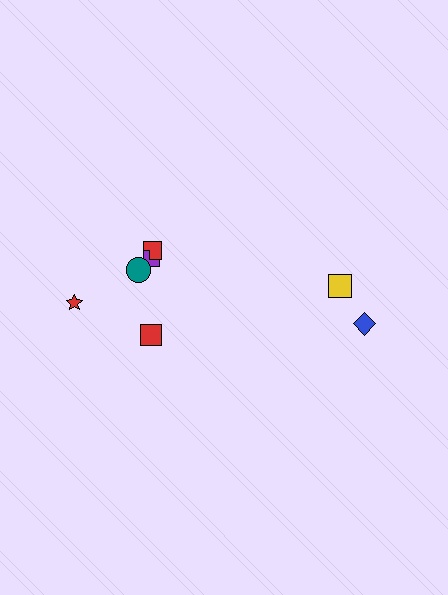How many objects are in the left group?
There are 5 objects.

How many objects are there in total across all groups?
There are 8 objects.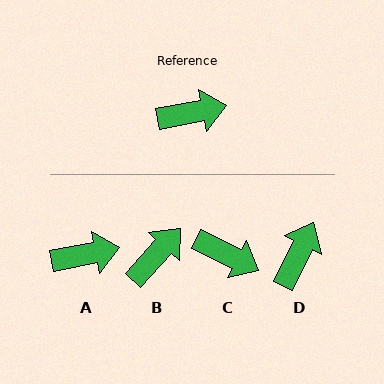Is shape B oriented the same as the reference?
No, it is off by about 36 degrees.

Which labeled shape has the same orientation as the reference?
A.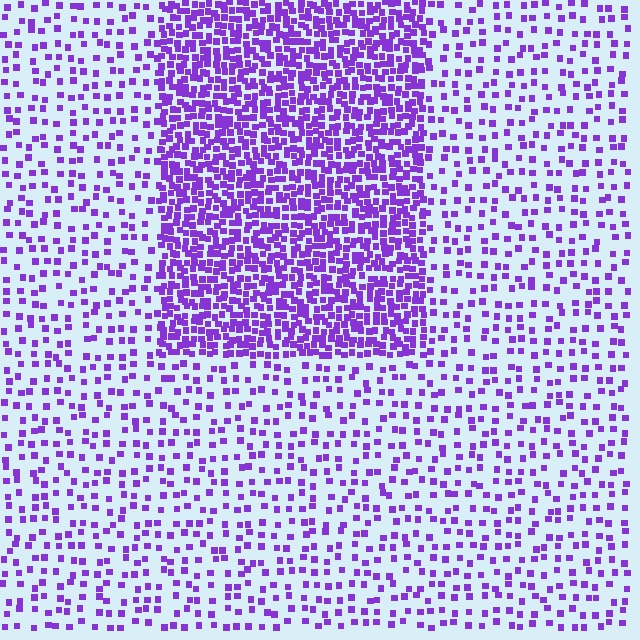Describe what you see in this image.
The image contains small purple elements arranged at two different densities. A rectangle-shaped region is visible where the elements are more densely packed than the surrounding area.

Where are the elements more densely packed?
The elements are more densely packed inside the rectangle boundary.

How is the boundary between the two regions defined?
The boundary is defined by a change in element density (approximately 2.9x ratio). All elements are the same color, size, and shape.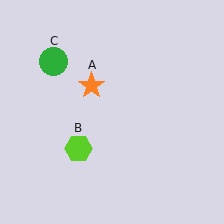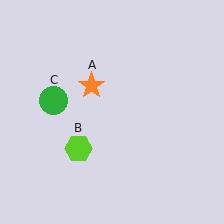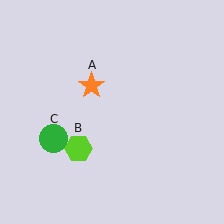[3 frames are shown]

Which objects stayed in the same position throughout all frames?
Orange star (object A) and lime hexagon (object B) remained stationary.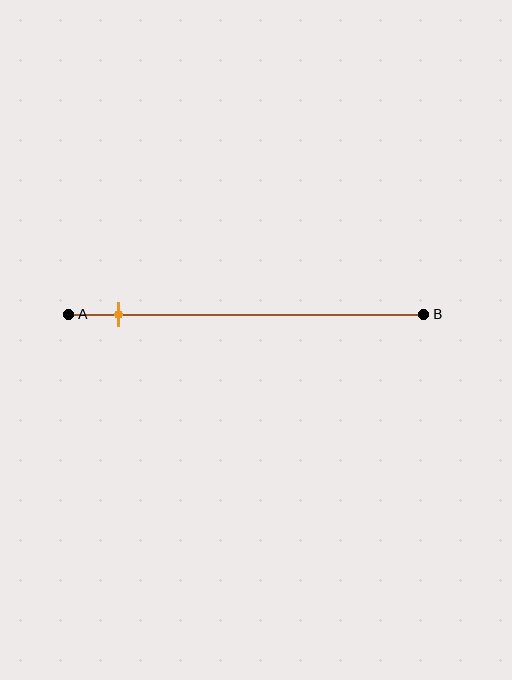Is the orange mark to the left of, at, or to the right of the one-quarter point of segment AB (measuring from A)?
The orange mark is to the left of the one-quarter point of segment AB.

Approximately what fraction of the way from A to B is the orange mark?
The orange mark is approximately 15% of the way from A to B.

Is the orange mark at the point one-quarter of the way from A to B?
No, the mark is at about 15% from A, not at the 25% one-quarter point.